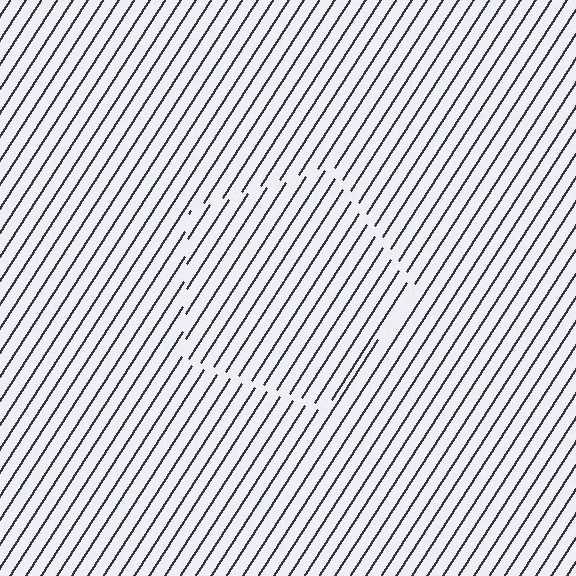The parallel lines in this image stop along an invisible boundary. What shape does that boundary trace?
An illusory pentagon. The interior of the shape contains the same grating, shifted by half a period — the contour is defined by the phase discontinuity where line-ends from the inner and outer gratings abut.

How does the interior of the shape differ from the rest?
The interior of the shape contains the same grating, shifted by half a period — the contour is defined by the phase discontinuity where line-ends from the inner and outer gratings abut.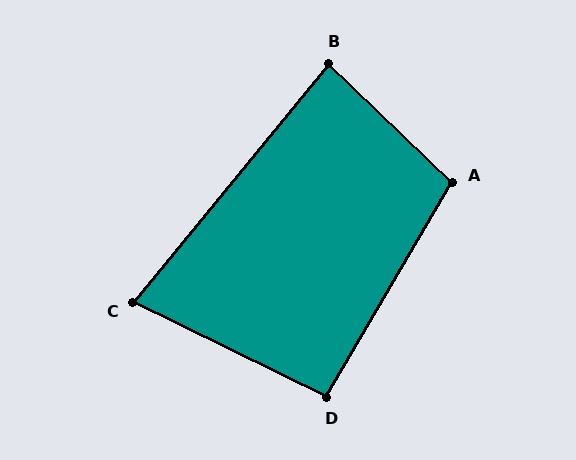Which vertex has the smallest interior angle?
C, at approximately 77 degrees.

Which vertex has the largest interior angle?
A, at approximately 103 degrees.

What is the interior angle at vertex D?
Approximately 95 degrees (approximately right).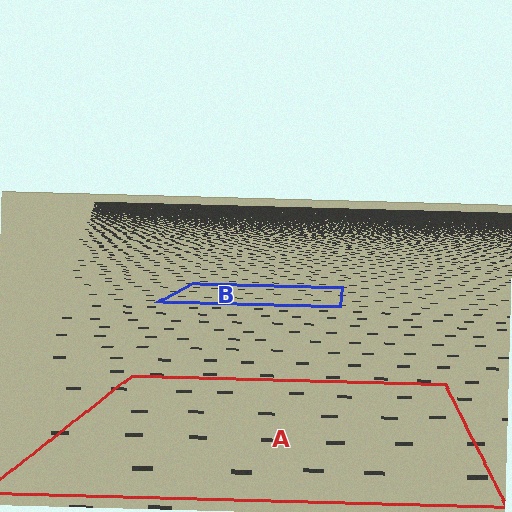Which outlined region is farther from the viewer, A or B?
Region B is farther from the viewer — the texture elements inside it appear smaller and more densely packed.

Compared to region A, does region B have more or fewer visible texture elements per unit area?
Region B has more texture elements per unit area — they are packed more densely because it is farther away.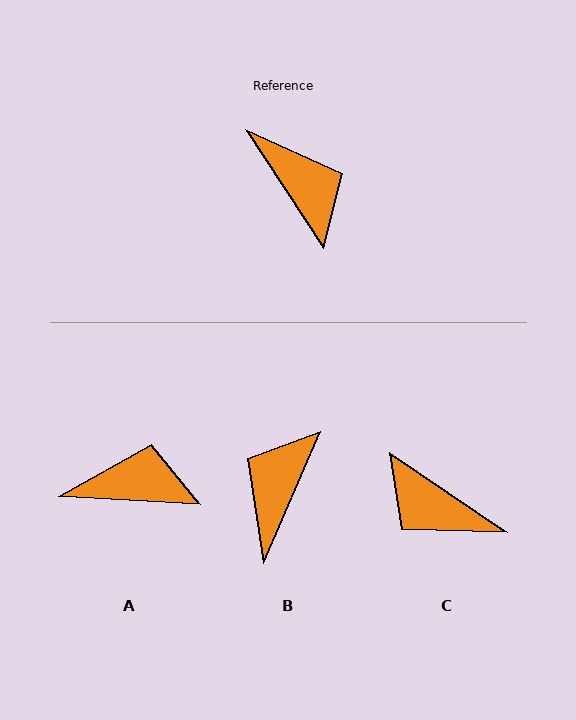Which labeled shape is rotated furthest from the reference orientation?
C, about 157 degrees away.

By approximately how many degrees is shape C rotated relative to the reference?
Approximately 157 degrees clockwise.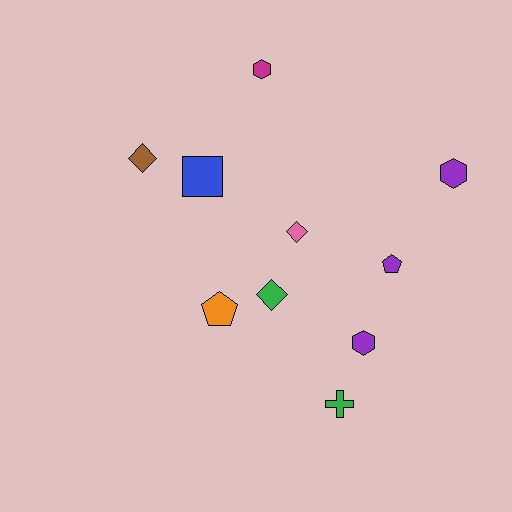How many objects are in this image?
There are 10 objects.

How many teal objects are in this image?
There are no teal objects.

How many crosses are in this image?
There is 1 cross.